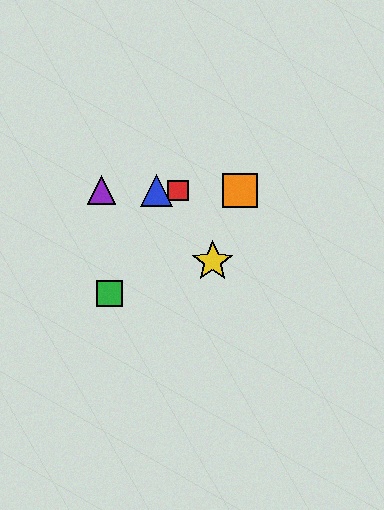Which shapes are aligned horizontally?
The red square, the blue triangle, the purple triangle, the orange square are aligned horizontally.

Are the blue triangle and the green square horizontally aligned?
No, the blue triangle is at y≈190 and the green square is at y≈294.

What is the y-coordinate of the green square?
The green square is at y≈294.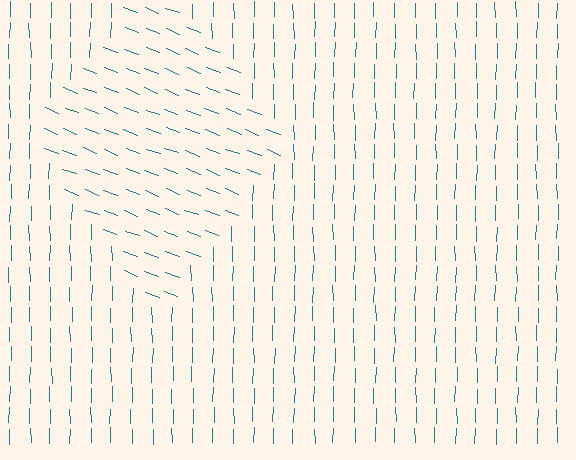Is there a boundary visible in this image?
Yes, there is a texture boundary formed by a change in line orientation.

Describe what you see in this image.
The image is filled with small teal line segments. A diamond region in the image has lines oriented differently from the surrounding lines, creating a visible texture boundary.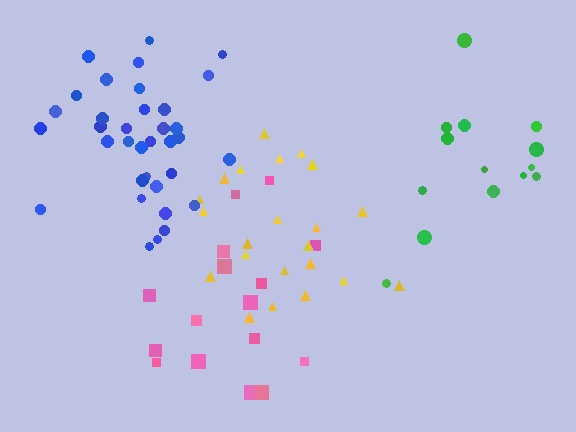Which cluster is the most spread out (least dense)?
Green.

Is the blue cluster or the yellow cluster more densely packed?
Blue.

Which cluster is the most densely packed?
Blue.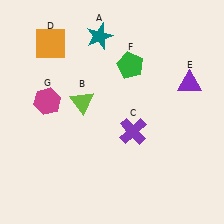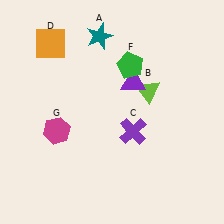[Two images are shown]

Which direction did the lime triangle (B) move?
The lime triangle (B) moved right.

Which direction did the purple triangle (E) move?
The purple triangle (E) moved left.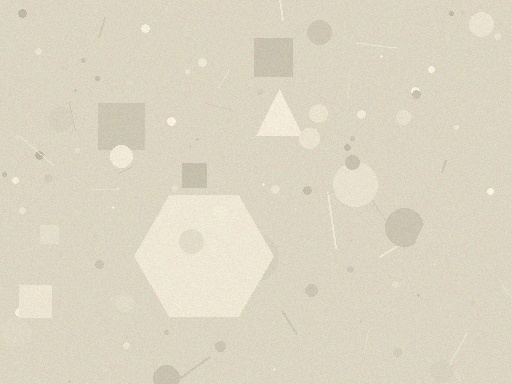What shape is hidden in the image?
A hexagon is hidden in the image.